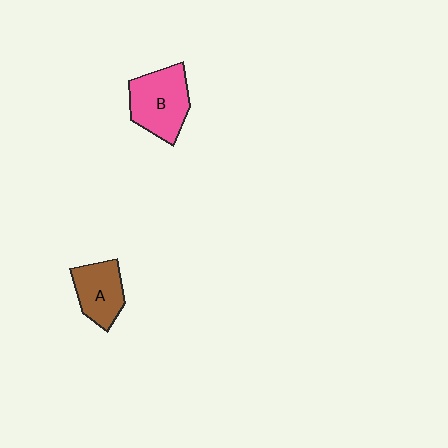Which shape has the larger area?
Shape B (pink).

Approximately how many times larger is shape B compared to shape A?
Approximately 1.3 times.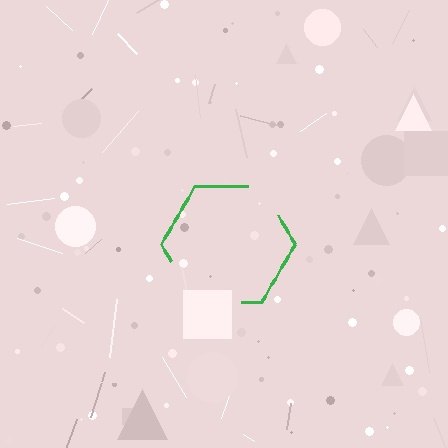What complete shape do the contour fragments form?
The contour fragments form a hexagon.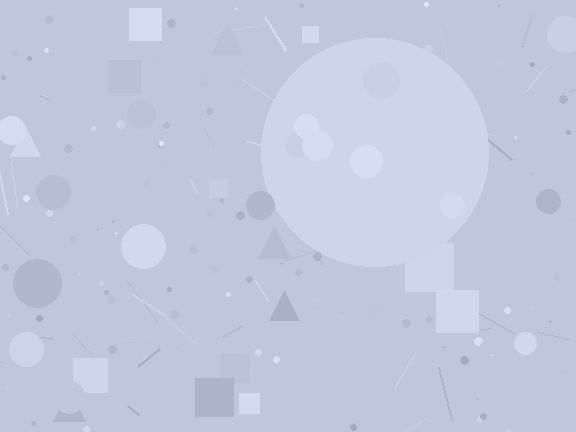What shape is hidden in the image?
A circle is hidden in the image.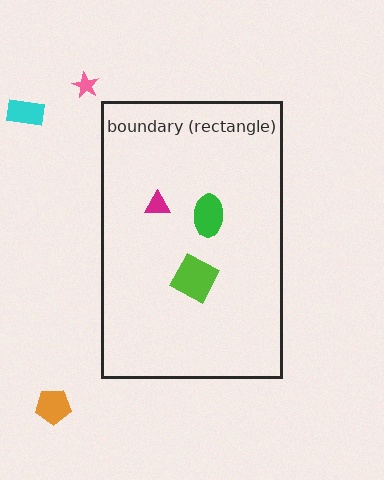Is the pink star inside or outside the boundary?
Outside.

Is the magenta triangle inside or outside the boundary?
Inside.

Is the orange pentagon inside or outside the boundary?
Outside.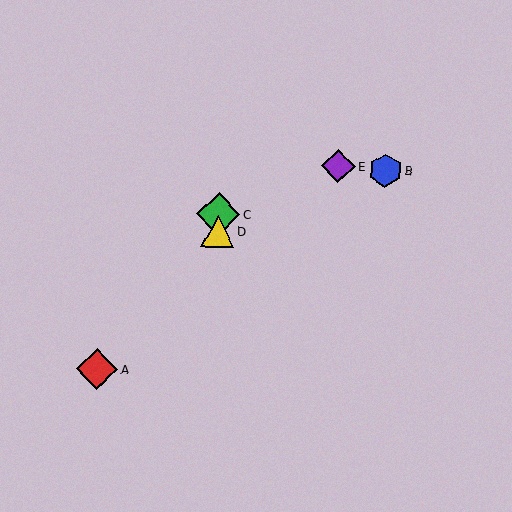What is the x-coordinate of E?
Object E is at x≈338.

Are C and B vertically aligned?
No, C is at x≈218 and B is at x≈385.